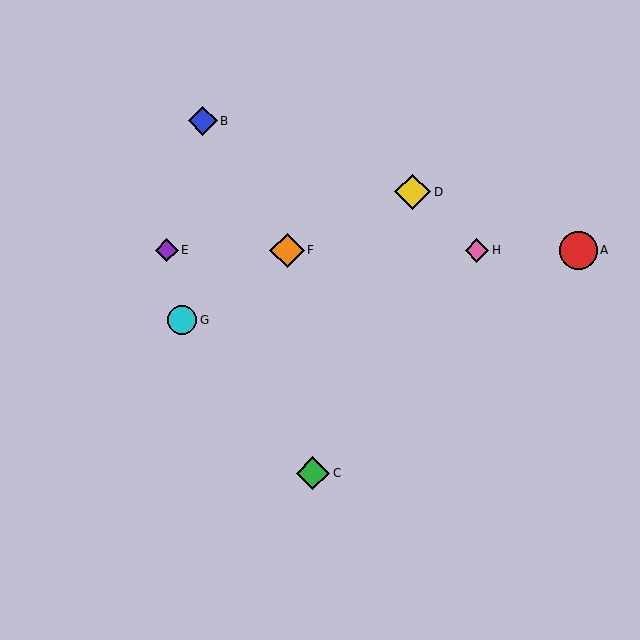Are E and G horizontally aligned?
No, E is at y≈250 and G is at y≈320.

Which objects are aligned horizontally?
Objects A, E, F, H are aligned horizontally.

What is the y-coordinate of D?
Object D is at y≈192.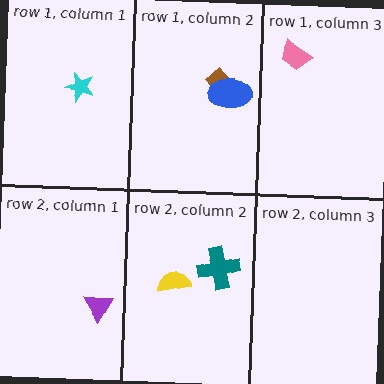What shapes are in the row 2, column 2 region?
The yellow semicircle, the teal cross.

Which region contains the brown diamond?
The row 1, column 2 region.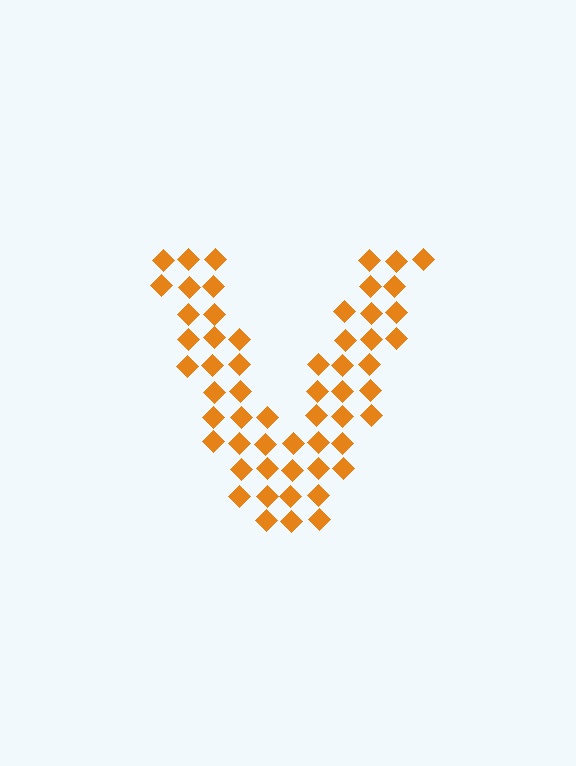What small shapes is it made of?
It is made of small diamonds.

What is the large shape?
The large shape is the letter V.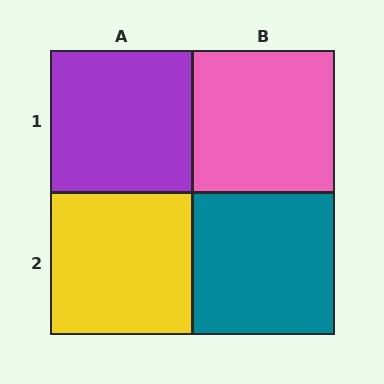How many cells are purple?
1 cell is purple.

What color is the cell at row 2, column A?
Yellow.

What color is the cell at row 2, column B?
Teal.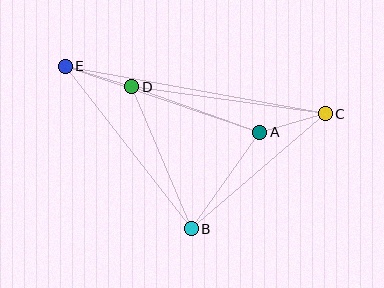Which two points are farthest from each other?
Points C and E are farthest from each other.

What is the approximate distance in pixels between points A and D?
The distance between A and D is approximately 136 pixels.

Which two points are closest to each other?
Points A and C are closest to each other.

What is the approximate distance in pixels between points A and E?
The distance between A and E is approximately 206 pixels.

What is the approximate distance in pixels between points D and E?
The distance between D and E is approximately 69 pixels.